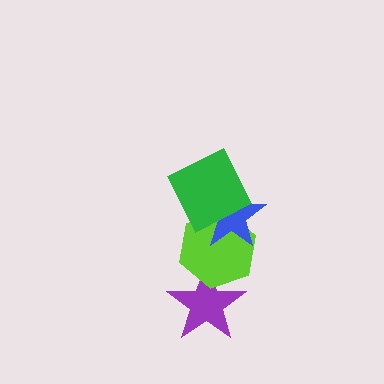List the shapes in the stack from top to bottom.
From top to bottom: the green square, the blue star, the lime hexagon, the purple star.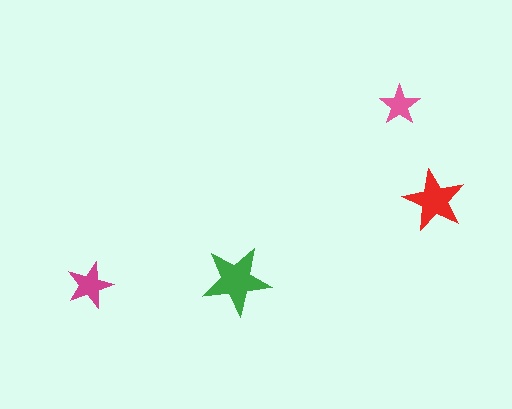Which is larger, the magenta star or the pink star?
The magenta one.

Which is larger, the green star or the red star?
The green one.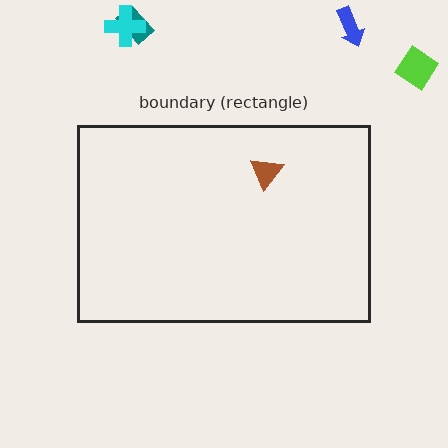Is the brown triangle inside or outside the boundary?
Inside.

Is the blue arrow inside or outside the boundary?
Outside.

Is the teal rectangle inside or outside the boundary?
Outside.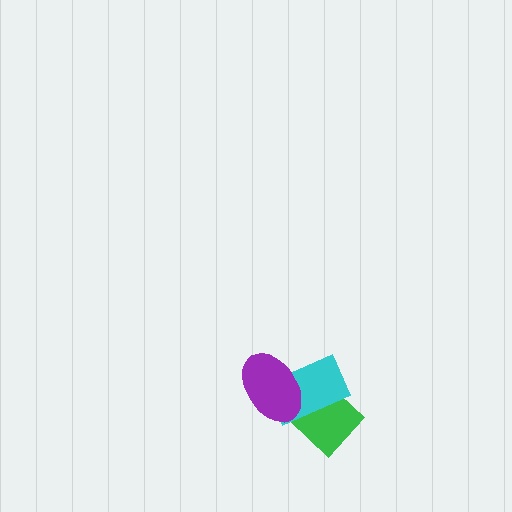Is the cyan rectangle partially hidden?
Yes, it is partially covered by another shape.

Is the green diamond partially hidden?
Yes, it is partially covered by another shape.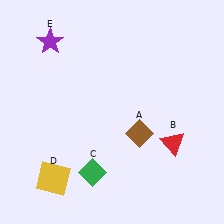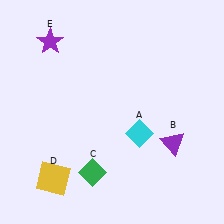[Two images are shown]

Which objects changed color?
A changed from brown to cyan. B changed from red to purple.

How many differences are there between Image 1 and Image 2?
There are 2 differences between the two images.